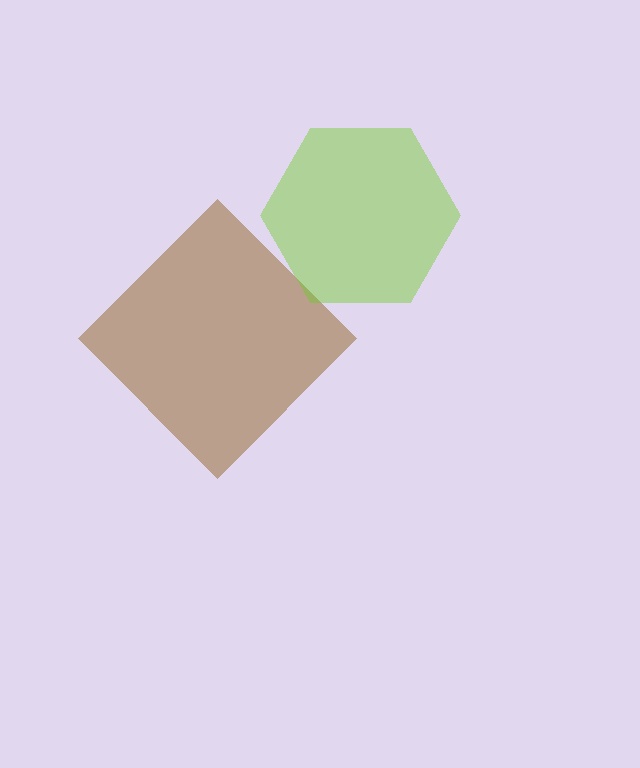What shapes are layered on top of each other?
The layered shapes are: a brown diamond, a lime hexagon.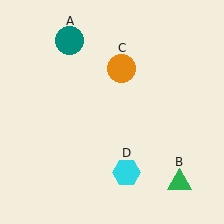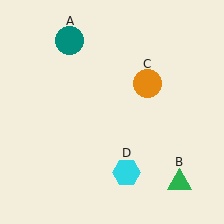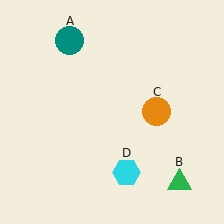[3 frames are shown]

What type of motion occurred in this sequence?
The orange circle (object C) rotated clockwise around the center of the scene.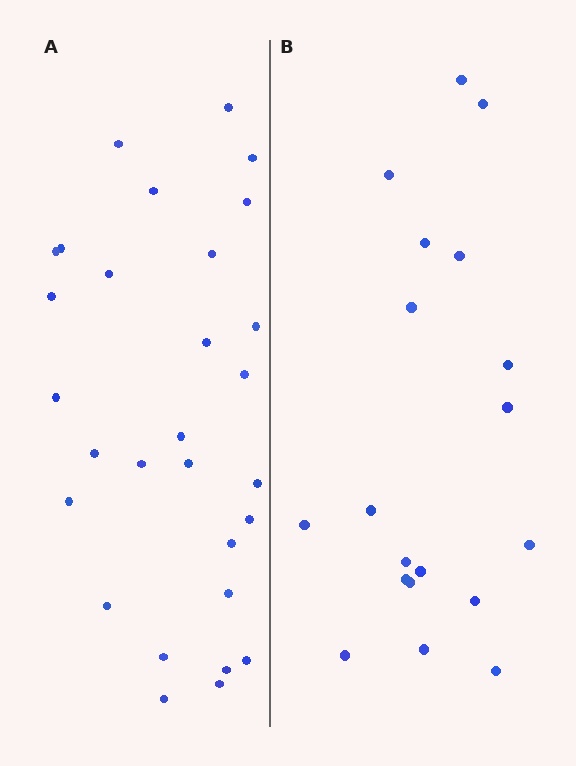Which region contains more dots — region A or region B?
Region A (the left region) has more dots.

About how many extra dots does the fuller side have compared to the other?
Region A has roughly 10 or so more dots than region B.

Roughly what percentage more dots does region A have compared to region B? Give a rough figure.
About 55% more.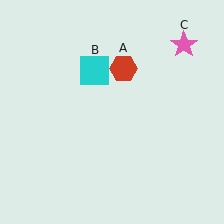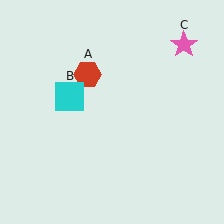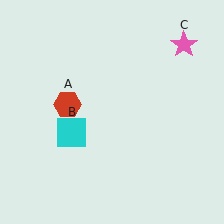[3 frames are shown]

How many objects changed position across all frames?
2 objects changed position: red hexagon (object A), cyan square (object B).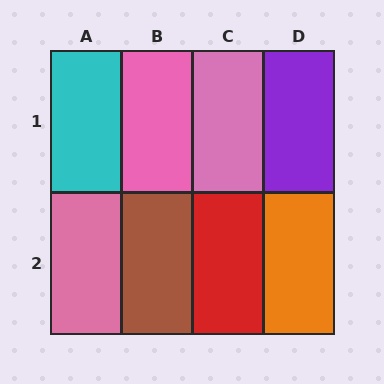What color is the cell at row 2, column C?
Red.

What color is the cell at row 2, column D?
Orange.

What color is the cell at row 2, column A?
Pink.